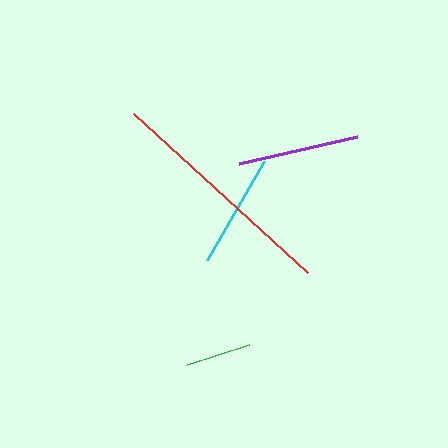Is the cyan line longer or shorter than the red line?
The red line is longer than the cyan line.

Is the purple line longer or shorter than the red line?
The red line is longer than the purple line.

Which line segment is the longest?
The red line is the longest at approximately 236 pixels.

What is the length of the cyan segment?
The cyan segment is approximately 114 pixels long.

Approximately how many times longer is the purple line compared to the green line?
The purple line is approximately 1.9 times the length of the green line.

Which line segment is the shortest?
The green line is the shortest at approximately 65 pixels.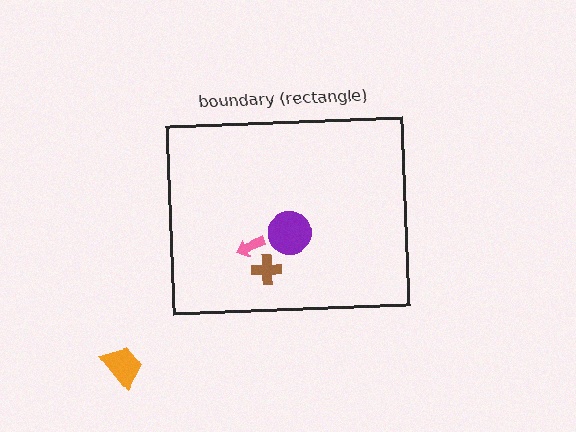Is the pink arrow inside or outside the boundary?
Inside.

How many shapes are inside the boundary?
3 inside, 1 outside.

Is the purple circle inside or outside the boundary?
Inside.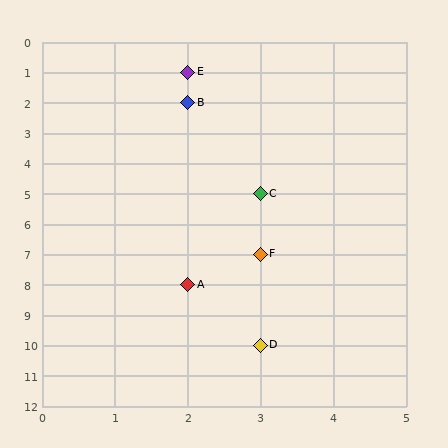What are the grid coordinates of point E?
Point E is at grid coordinates (2, 1).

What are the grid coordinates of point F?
Point F is at grid coordinates (3, 7).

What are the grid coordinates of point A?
Point A is at grid coordinates (2, 8).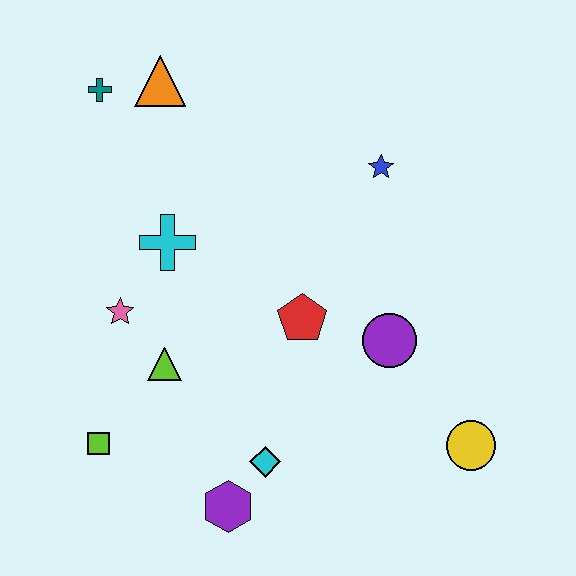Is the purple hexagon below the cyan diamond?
Yes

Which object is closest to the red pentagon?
The purple circle is closest to the red pentagon.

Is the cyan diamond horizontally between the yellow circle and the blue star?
No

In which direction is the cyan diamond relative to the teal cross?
The cyan diamond is below the teal cross.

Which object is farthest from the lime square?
The blue star is farthest from the lime square.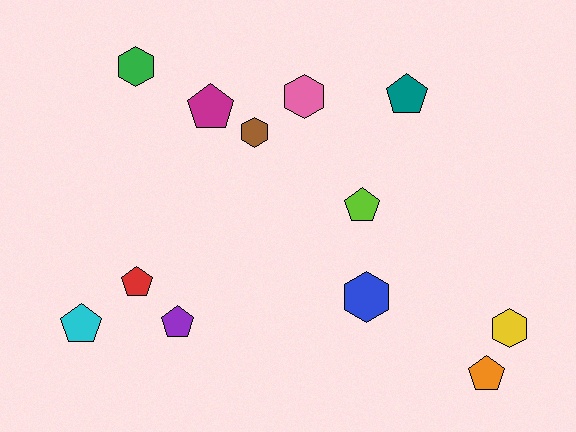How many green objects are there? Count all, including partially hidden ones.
There is 1 green object.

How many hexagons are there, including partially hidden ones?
There are 5 hexagons.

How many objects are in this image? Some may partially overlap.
There are 12 objects.